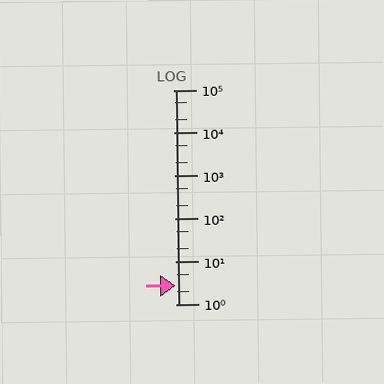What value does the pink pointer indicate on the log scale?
The pointer indicates approximately 2.7.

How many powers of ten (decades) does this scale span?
The scale spans 5 decades, from 1 to 100000.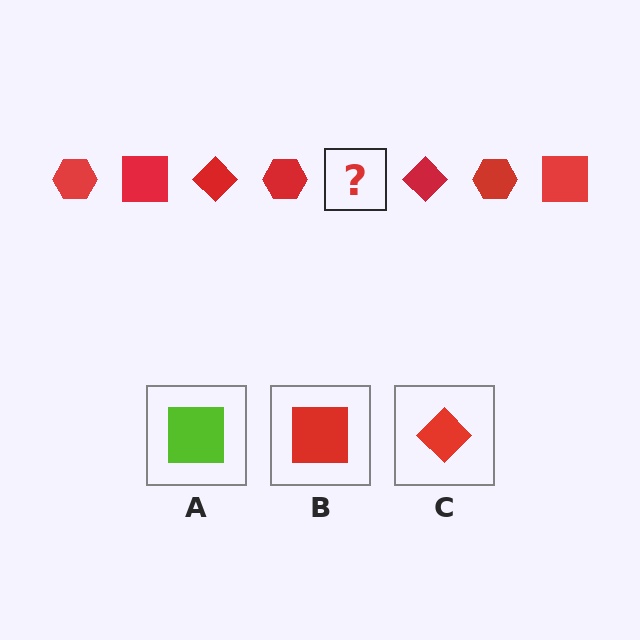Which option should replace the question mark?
Option B.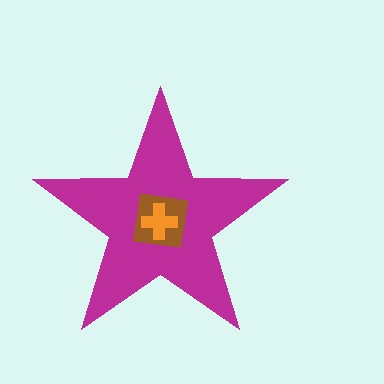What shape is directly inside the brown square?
The orange cross.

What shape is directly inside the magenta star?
The brown square.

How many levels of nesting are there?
3.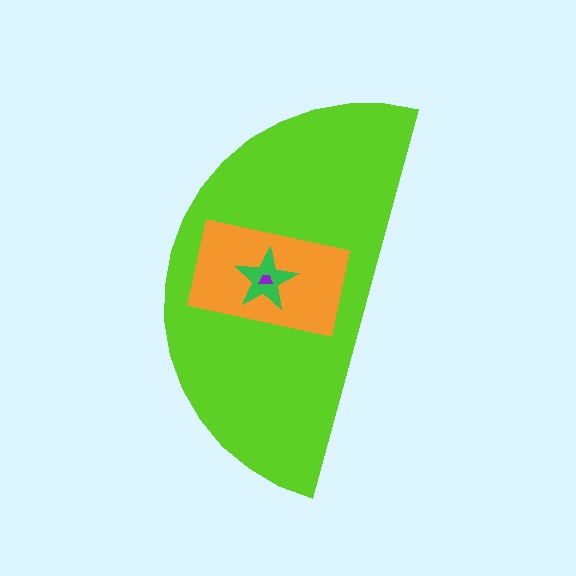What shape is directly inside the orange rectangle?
The green star.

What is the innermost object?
The purple trapezoid.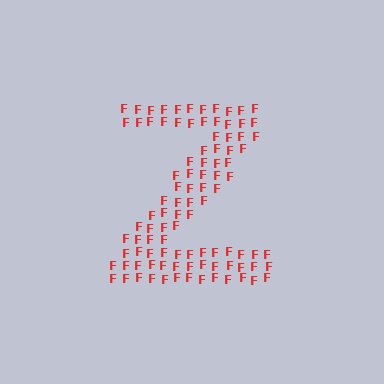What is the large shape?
The large shape is the letter Z.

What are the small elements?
The small elements are letter F's.